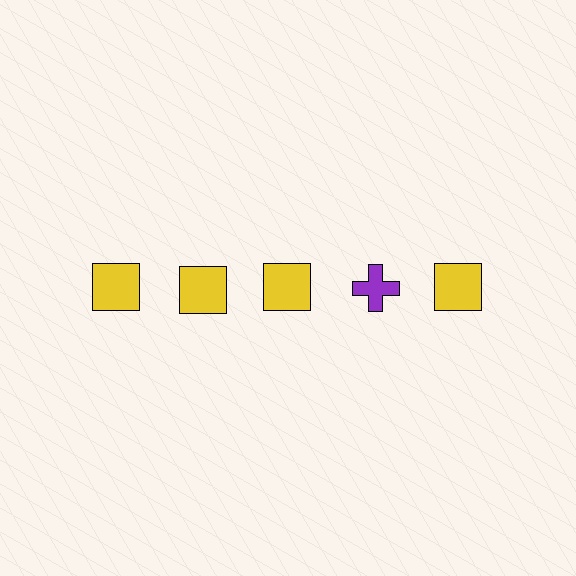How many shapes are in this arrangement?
There are 5 shapes arranged in a grid pattern.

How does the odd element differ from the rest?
It differs in both color (purple instead of yellow) and shape (cross instead of square).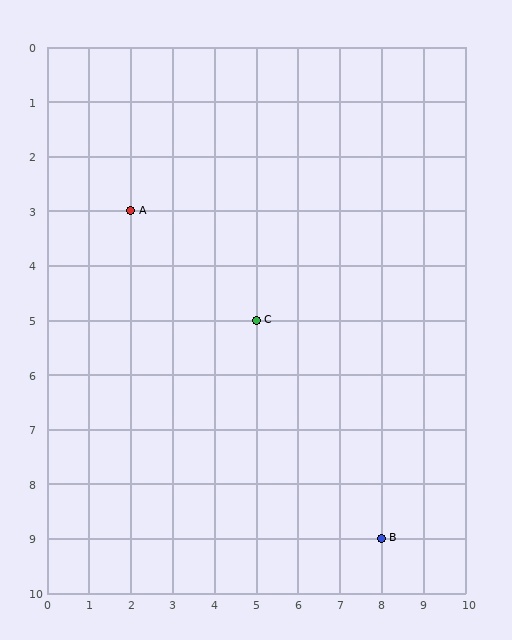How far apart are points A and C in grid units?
Points A and C are 3 columns and 2 rows apart (about 3.6 grid units diagonally).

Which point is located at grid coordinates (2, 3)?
Point A is at (2, 3).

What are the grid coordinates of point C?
Point C is at grid coordinates (5, 5).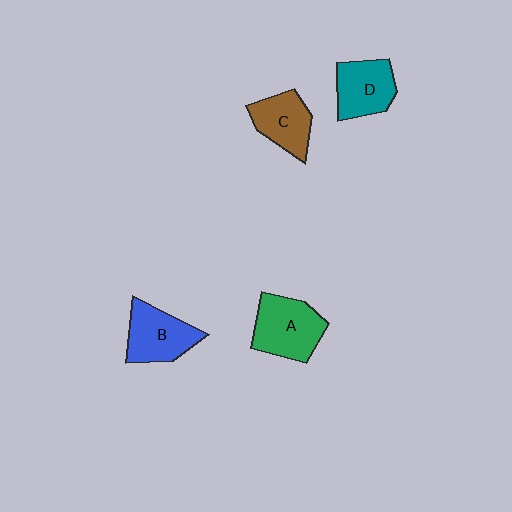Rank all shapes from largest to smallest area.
From largest to smallest: A (green), B (blue), D (teal), C (brown).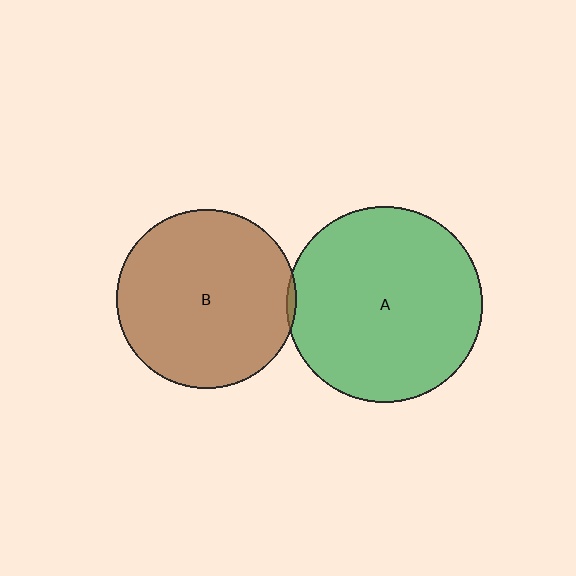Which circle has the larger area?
Circle A (green).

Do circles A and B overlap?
Yes.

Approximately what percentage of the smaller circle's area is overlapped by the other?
Approximately 5%.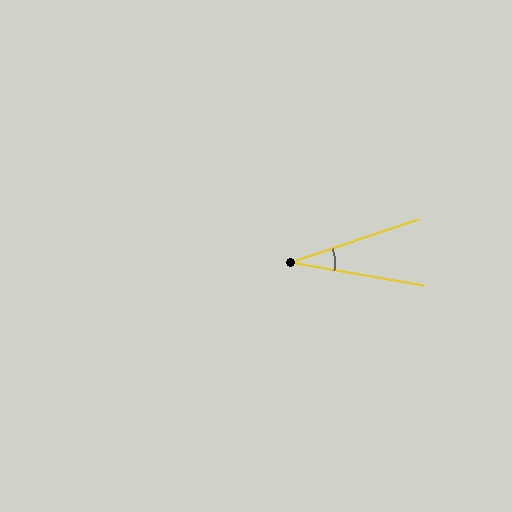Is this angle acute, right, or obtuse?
It is acute.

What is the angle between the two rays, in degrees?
Approximately 29 degrees.